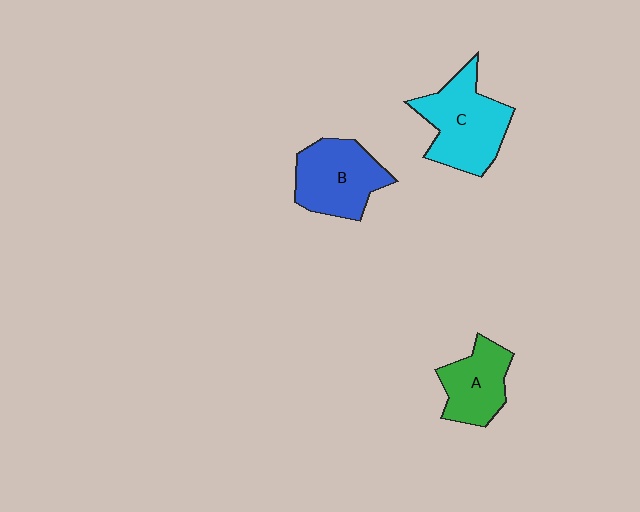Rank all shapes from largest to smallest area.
From largest to smallest: C (cyan), B (blue), A (green).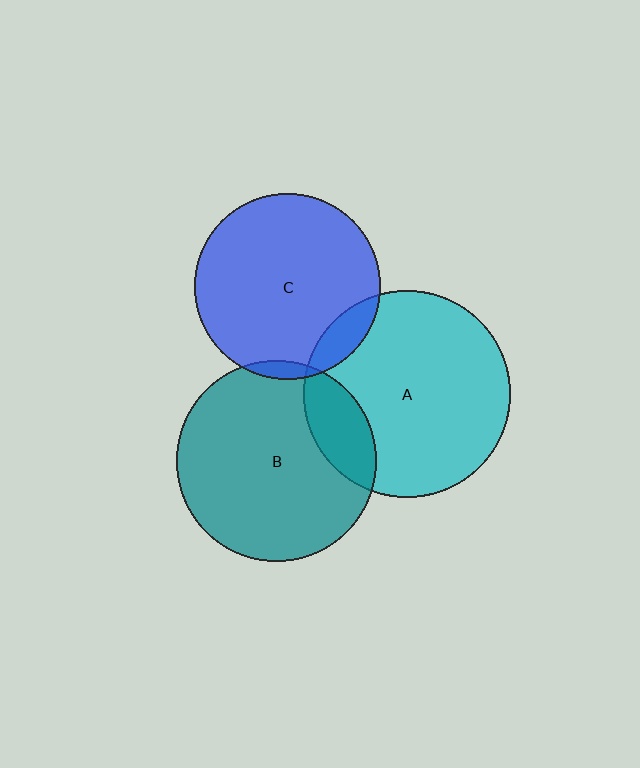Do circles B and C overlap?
Yes.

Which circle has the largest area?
Circle A (cyan).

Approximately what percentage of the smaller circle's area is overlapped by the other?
Approximately 5%.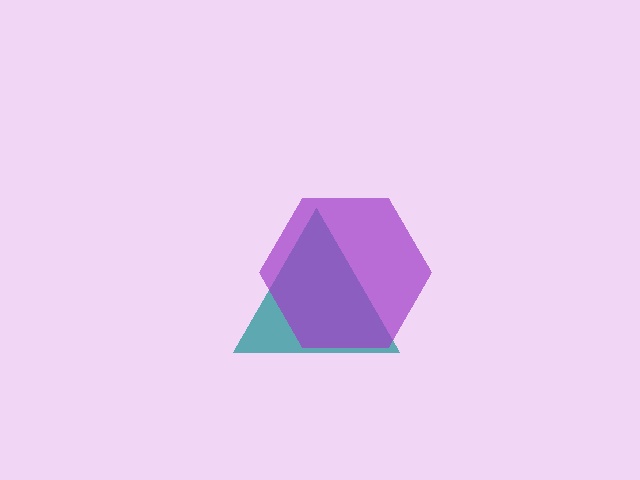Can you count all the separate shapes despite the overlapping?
Yes, there are 2 separate shapes.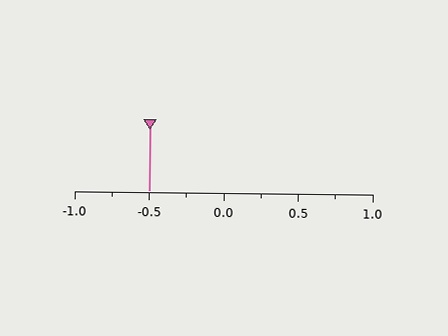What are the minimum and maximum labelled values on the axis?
The axis runs from -1.0 to 1.0.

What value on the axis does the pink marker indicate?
The marker indicates approximately -0.5.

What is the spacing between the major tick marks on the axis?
The major ticks are spaced 0.5 apart.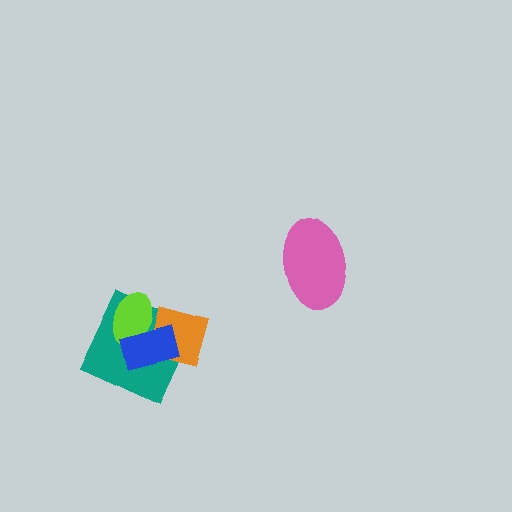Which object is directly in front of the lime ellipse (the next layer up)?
The orange square is directly in front of the lime ellipse.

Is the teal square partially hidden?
Yes, it is partially covered by another shape.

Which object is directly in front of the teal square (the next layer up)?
The lime ellipse is directly in front of the teal square.